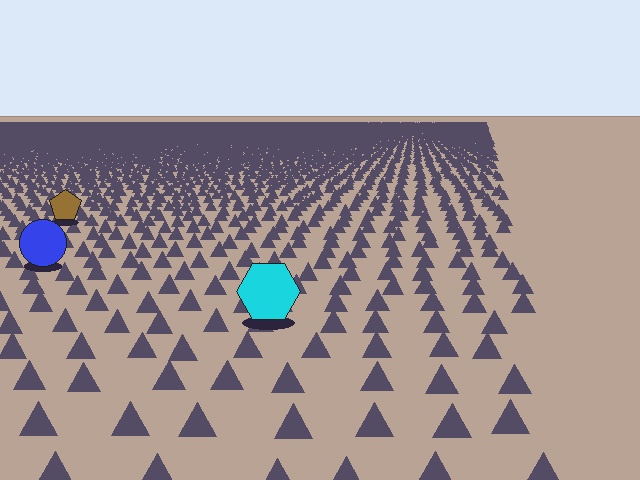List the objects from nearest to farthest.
From nearest to farthest: the cyan hexagon, the blue circle, the brown pentagon.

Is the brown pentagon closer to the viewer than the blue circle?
No. The blue circle is closer — you can tell from the texture gradient: the ground texture is coarser near it.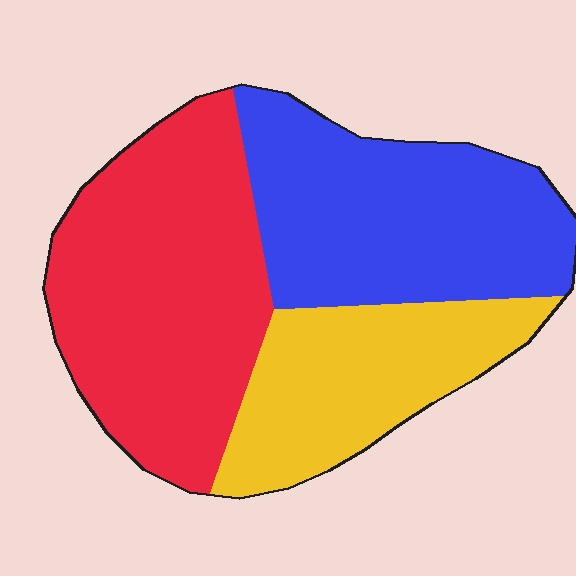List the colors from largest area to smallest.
From largest to smallest: red, blue, yellow.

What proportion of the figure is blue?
Blue covers around 35% of the figure.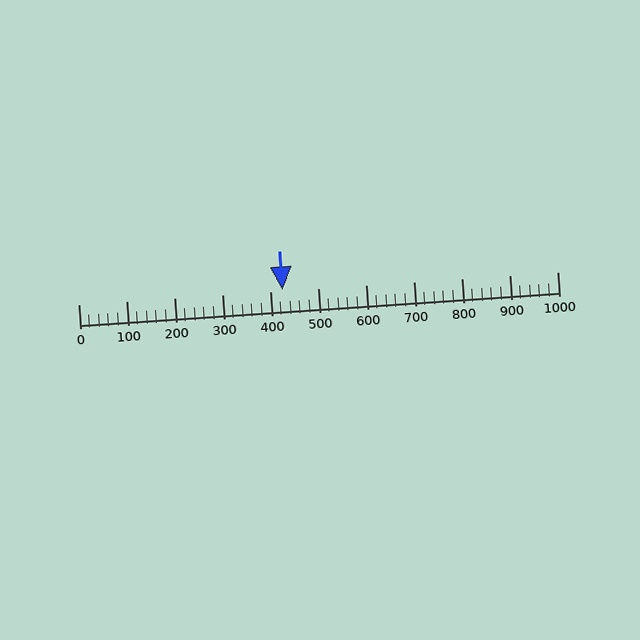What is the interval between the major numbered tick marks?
The major tick marks are spaced 100 units apart.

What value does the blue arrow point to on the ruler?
The blue arrow points to approximately 427.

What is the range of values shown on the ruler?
The ruler shows values from 0 to 1000.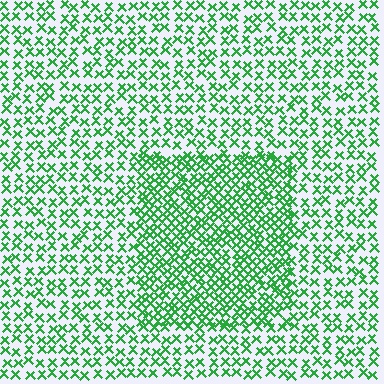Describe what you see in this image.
The image contains small green elements arranged at two different densities. A rectangle-shaped region is visible where the elements are more densely packed than the surrounding area.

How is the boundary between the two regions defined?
The boundary is defined by a change in element density (approximately 1.8x ratio). All elements are the same color, size, and shape.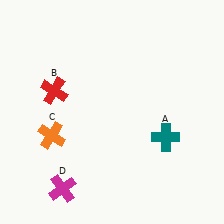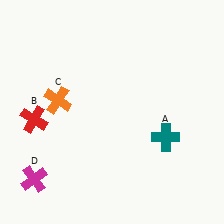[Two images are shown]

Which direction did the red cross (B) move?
The red cross (B) moved down.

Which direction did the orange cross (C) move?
The orange cross (C) moved up.